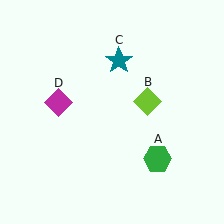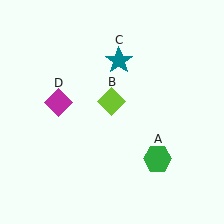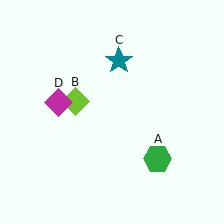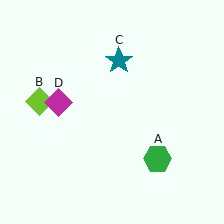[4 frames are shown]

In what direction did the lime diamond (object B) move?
The lime diamond (object B) moved left.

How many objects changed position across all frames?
1 object changed position: lime diamond (object B).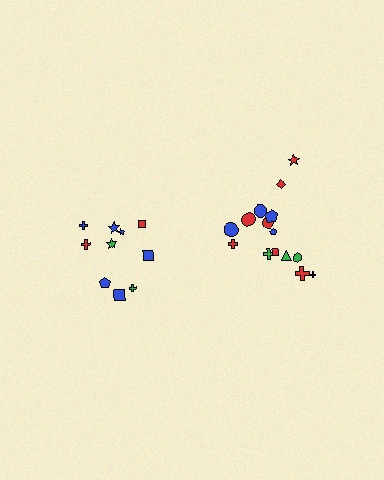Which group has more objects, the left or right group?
The right group.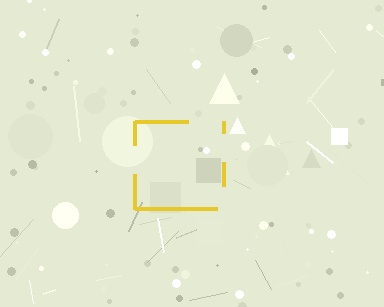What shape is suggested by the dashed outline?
The dashed outline suggests a square.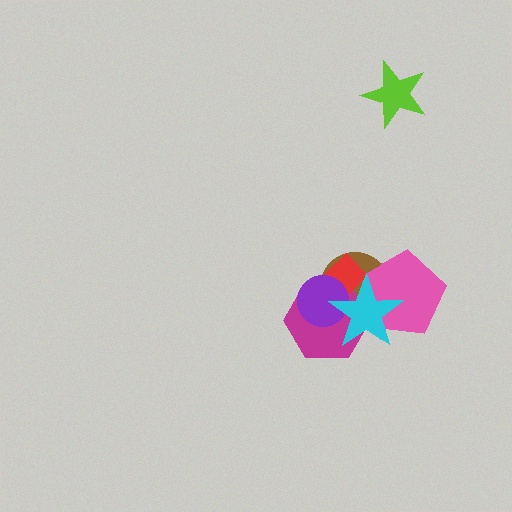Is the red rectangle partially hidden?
Yes, it is partially covered by another shape.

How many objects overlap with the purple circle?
4 objects overlap with the purple circle.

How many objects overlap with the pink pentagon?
3 objects overlap with the pink pentagon.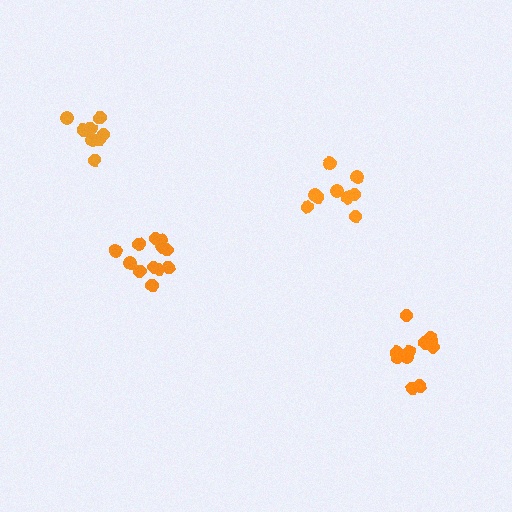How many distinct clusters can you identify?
There are 4 distinct clusters.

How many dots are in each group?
Group 1: 12 dots, Group 2: 8 dots, Group 3: 11 dots, Group 4: 9 dots (40 total).